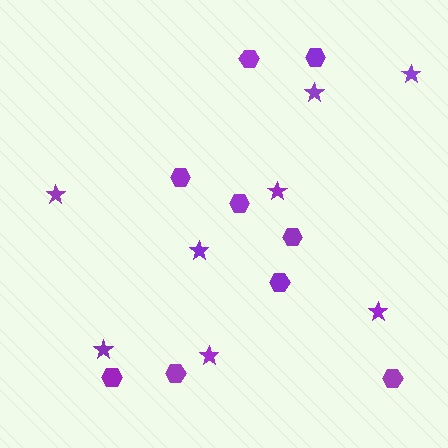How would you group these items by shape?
There are 2 groups: one group of hexagons (9) and one group of stars (8).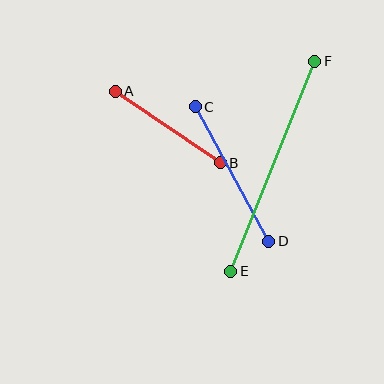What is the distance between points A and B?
The distance is approximately 127 pixels.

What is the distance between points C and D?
The distance is approximately 154 pixels.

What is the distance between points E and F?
The distance is approximately 226 pixels.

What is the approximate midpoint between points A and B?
The midpoint is at approximately (168, 127) pixels.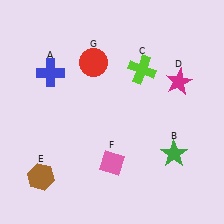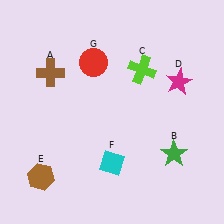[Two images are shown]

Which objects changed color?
A changed from blue to brown. F changed from pink to cyan.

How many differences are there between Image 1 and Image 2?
There are 2 differences between the two images.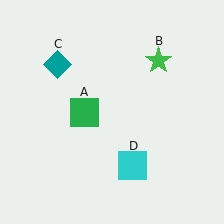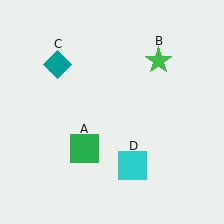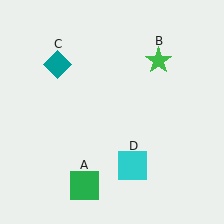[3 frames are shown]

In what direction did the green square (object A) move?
The green square (object A) moved down.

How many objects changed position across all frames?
1 object changed position: green square (object A).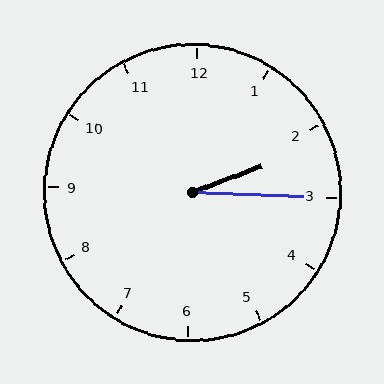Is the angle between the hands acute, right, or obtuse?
It is acute.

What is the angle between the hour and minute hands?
Approximately 22 degrees.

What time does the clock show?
2:15.